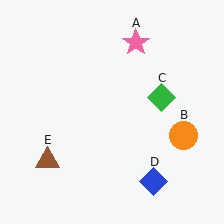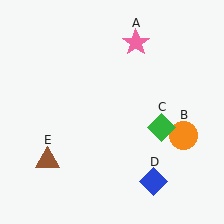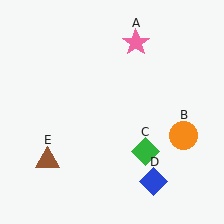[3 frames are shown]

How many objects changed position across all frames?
1 object changed position: green diamond (object C).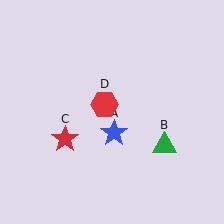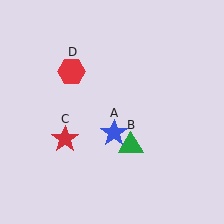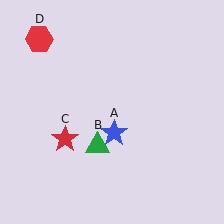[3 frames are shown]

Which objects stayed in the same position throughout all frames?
Blue star (object A) and red star (object C) remained stationary.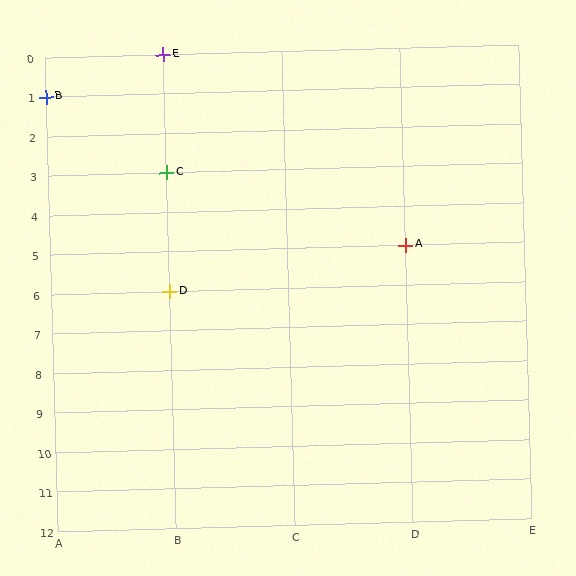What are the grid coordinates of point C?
Point C is at grid coordinates (B, 3).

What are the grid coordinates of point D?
Point D is at grid coordinates (B, 6).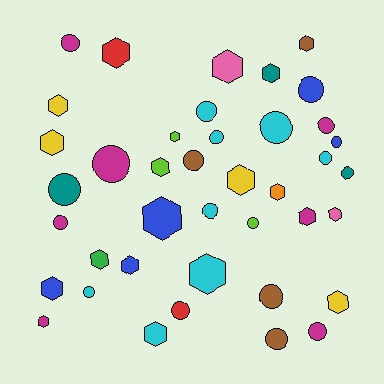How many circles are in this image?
There are 20 circles.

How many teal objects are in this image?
There are 3 teal objects.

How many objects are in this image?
There are 40 objects.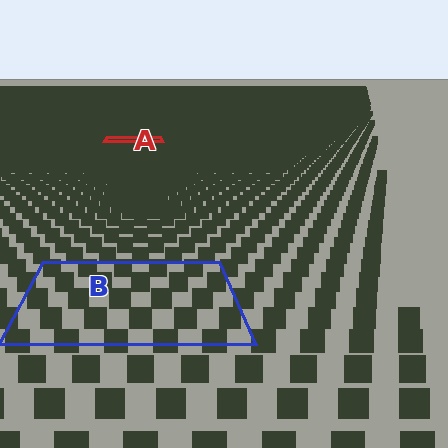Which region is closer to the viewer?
Region B is closer. The texture elements there are larger and more spread out.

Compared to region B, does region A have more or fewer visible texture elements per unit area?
Region A has more texture elements per unit area — they are packed more densely because it is farther away.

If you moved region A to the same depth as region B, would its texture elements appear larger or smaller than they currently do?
They would appear larger. At a closer depth, the same texture elements are projected at a bigger on-screen size.